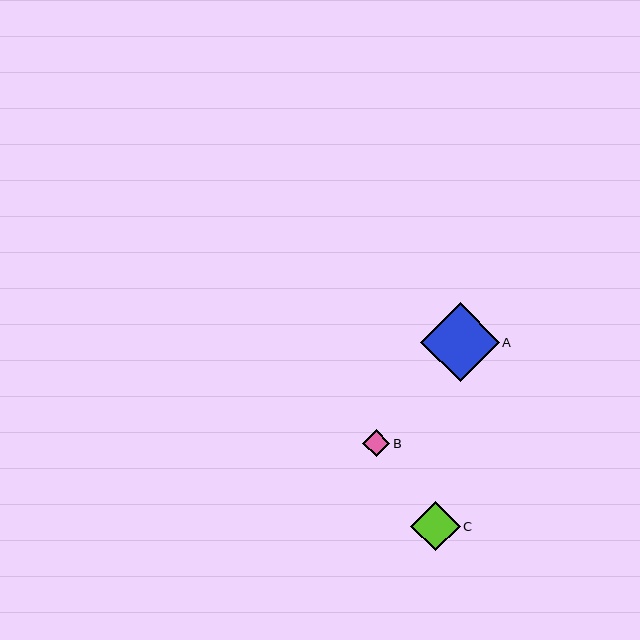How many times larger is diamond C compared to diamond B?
Diamond C is approximately 1.8 times the size of diamond B.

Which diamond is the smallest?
Diamond B is the smallest with a size of approximately 27 pixels.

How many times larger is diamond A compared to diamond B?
Diamond A is approximately 2.9 times the size of diamond B.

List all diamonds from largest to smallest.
From largest to smallest: A, C, B.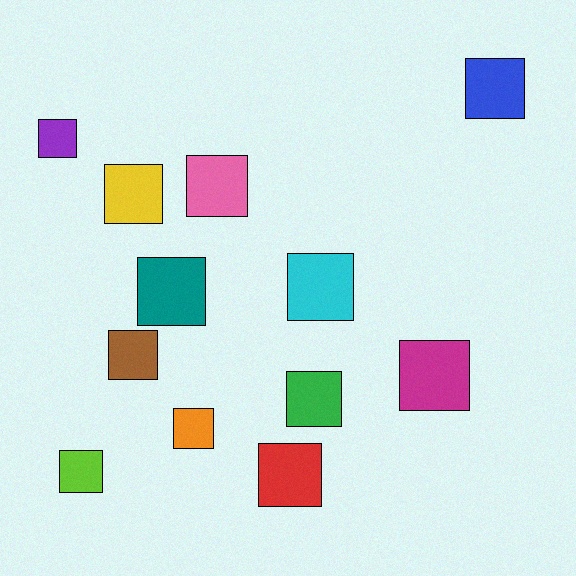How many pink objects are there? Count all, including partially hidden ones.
There is 1 pink object.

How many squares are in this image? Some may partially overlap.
There are 12 squares.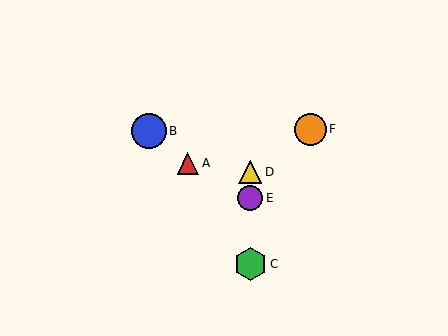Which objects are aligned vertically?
Objects C, D, E are aligned vertically.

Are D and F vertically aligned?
No, D is at x≈250 and F is at x≈310.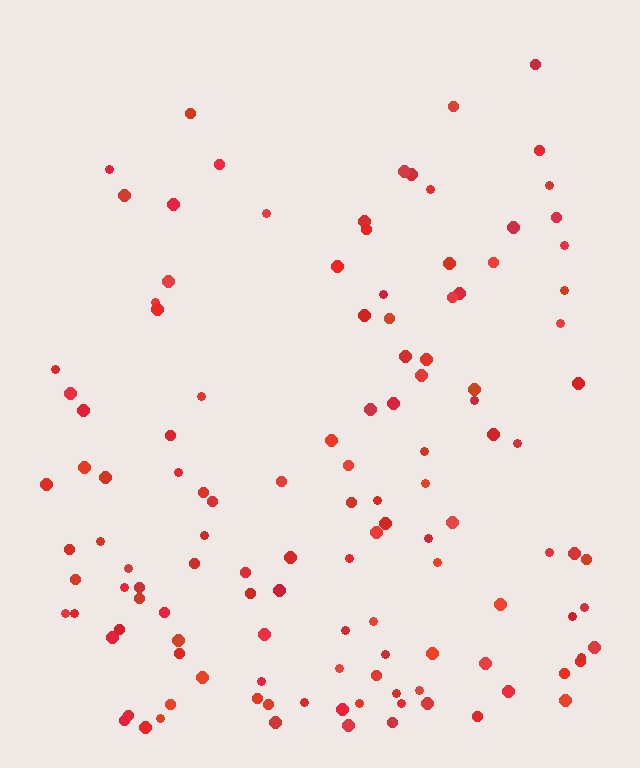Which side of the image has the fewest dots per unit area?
The top.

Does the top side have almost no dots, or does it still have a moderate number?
Still a moderate number, just noticeably fewer than the bottom.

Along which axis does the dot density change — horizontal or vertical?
Vertical.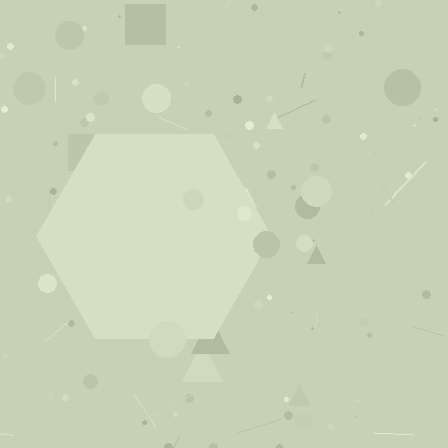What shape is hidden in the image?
A hexagon is hidden in the image.